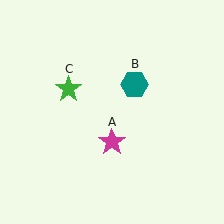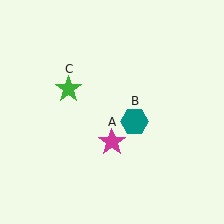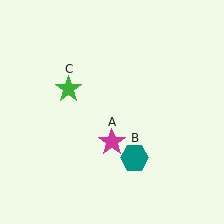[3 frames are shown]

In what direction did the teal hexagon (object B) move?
The teal hexagon (object B) moved down.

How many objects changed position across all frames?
1 object changed position: teal hexagon (object B).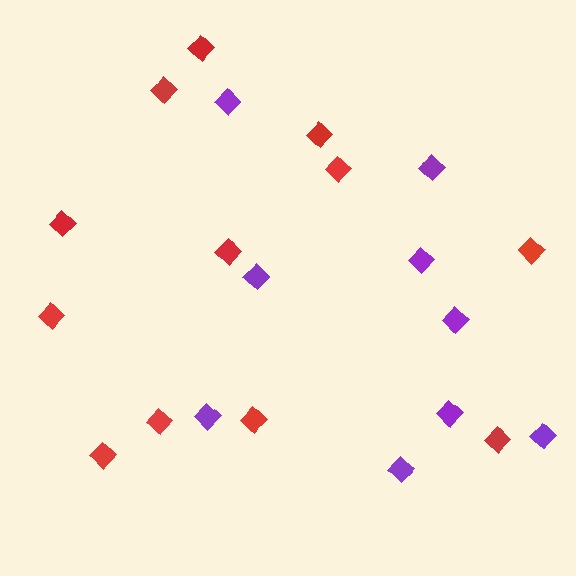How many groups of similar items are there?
There are 2 groups: one group of purple diamonds (9) and one group of red diamonds (12).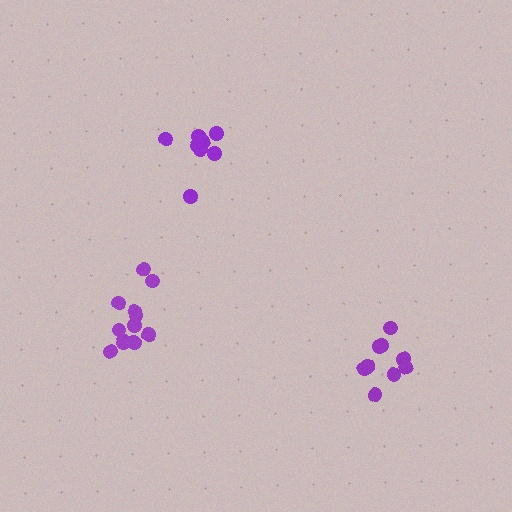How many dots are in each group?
Group 1: 12 dots, Group 2: 9 dots, Group 3: 9 dots (30 total).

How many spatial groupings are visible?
There are 3 spatial groupings.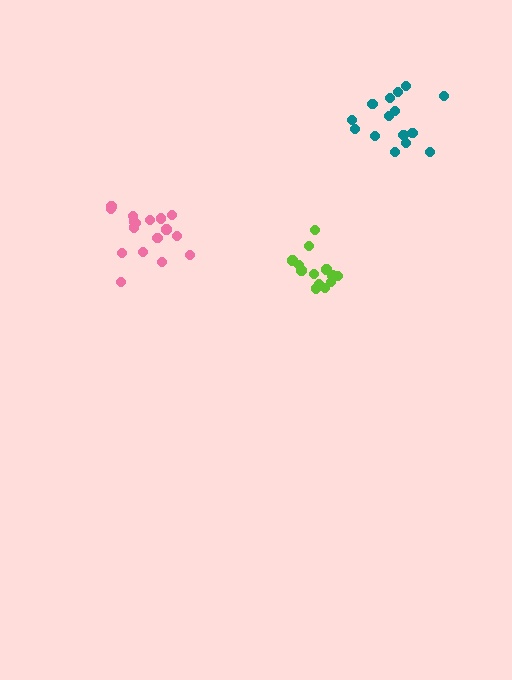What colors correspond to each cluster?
The clusters are colored: lime, teal, pink.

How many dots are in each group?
Group 1: 13 dots, Group 2: 15 dots, Group 3: 17 dots (45 total).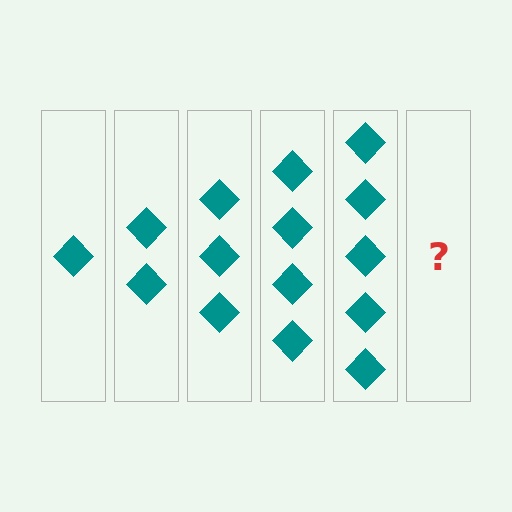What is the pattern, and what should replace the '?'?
The pattern is that each step adds one more diamond. The '?' should be 6 diamonds.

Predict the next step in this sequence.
The next step is 6 diamonds.